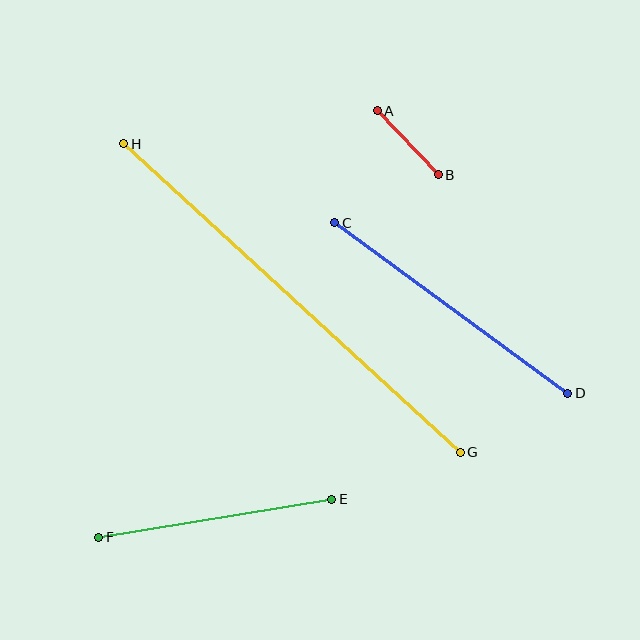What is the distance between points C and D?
The distance is approximately 289 pixels.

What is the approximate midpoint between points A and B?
The midpoint is at approximately (408, 143) pixels.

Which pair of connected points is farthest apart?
Points G and H are farthest apart.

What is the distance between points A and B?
The distance is approximately 88 pixels.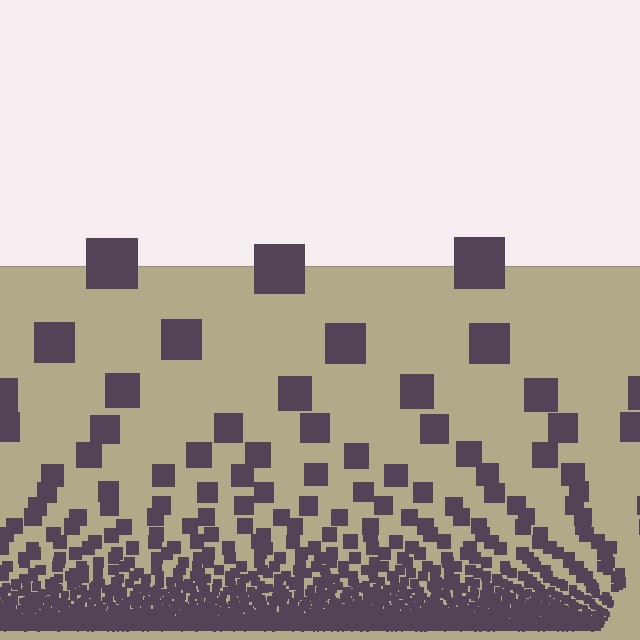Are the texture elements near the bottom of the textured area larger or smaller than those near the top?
Smaller. The gradient is inverted — elements near the bottom are smaller and denser.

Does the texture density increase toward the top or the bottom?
Density increases toward the bottom.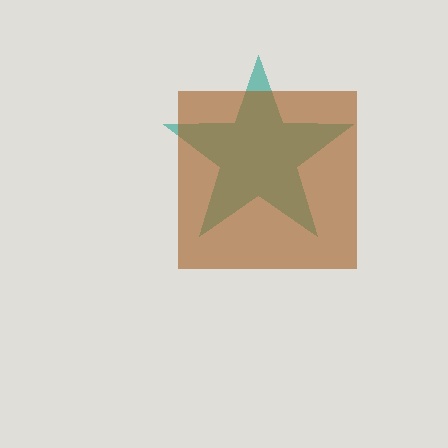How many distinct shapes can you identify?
There are 2 distinct shapes: a teal star, a brown square.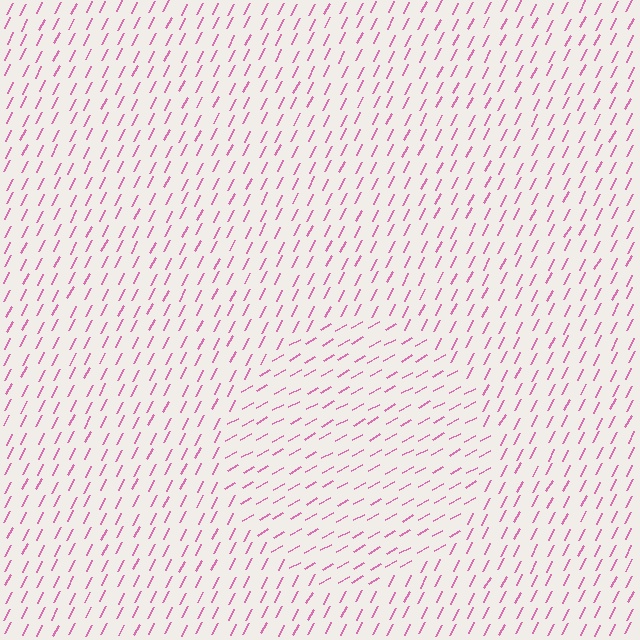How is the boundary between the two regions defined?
The boundary is defined purely by a change in line orientation (approximately 34 degrees difference). All lines are the same color and thickness.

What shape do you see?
I see a circle.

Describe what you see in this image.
The image is filled with small pink line segments. A circle region in the image has lines oriented differently from the surrounding lines, creating a visible texture boundary.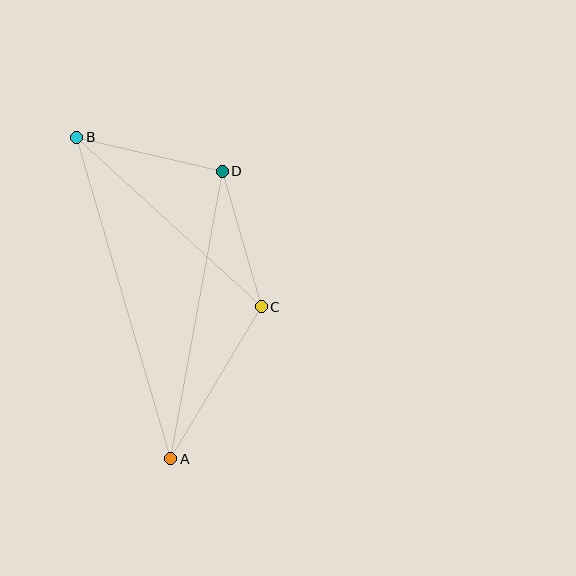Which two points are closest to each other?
Points C and D are closest to each other.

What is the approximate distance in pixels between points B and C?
The distance between B and C is approximately 250 pixels.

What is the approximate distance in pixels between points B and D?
The distance between B and D is approximately 150 pixels.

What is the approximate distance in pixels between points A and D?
The distance between A and D is approximately 292 pixels.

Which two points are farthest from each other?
Points A and B are farthest from each other.